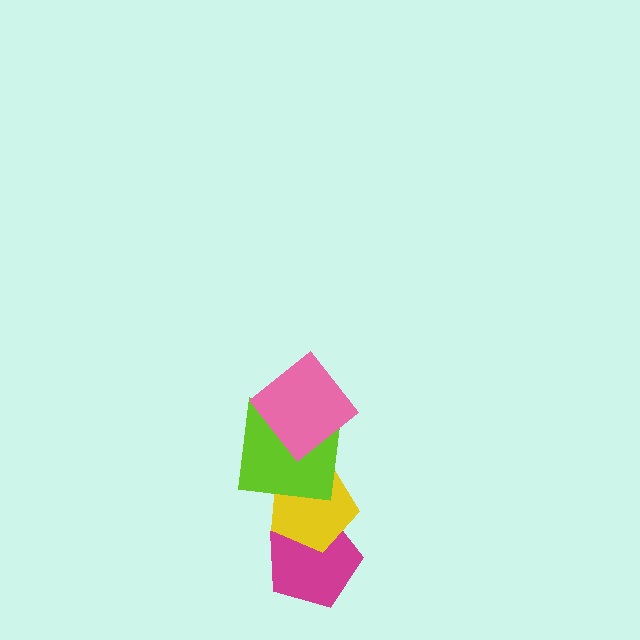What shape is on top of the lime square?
The pink diamond is on top of the lime square.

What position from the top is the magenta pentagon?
The magenta pentagon is 4th from the top.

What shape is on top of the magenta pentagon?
The yellow pentagon is on top of the magenta pentagon.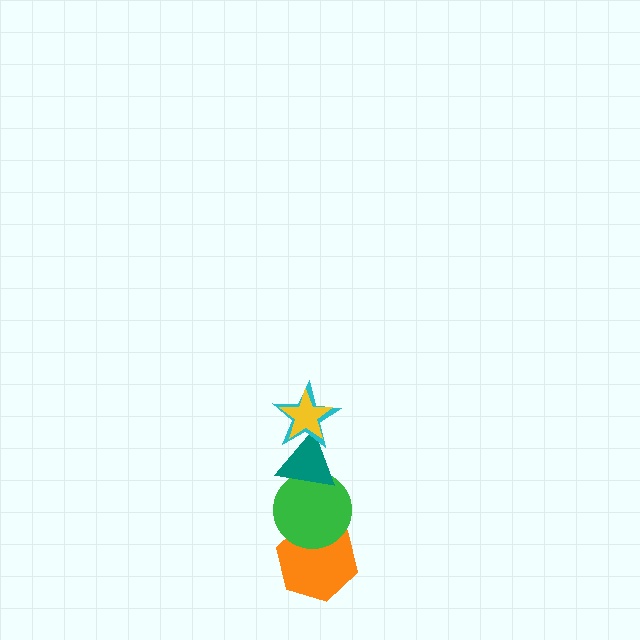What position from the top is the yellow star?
The yellow star is 1st from the top.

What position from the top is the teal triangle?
The teal triangle is 3rd from the top.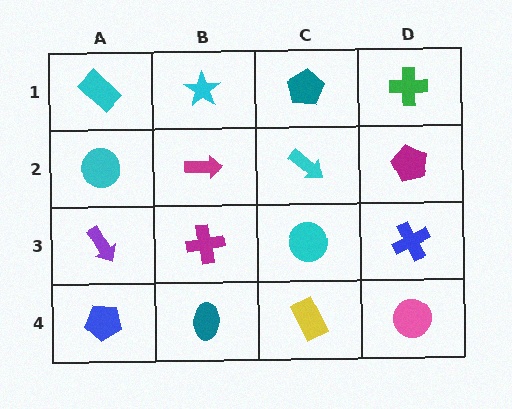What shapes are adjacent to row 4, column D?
A blue cross (row 3, column D), a yellow rectangle (row 4, column C).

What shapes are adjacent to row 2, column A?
A cyan rectangle (row 1, column A), a purple arrow (row 3, column A), a magenta arrow (row 2, column B).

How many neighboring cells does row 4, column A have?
2.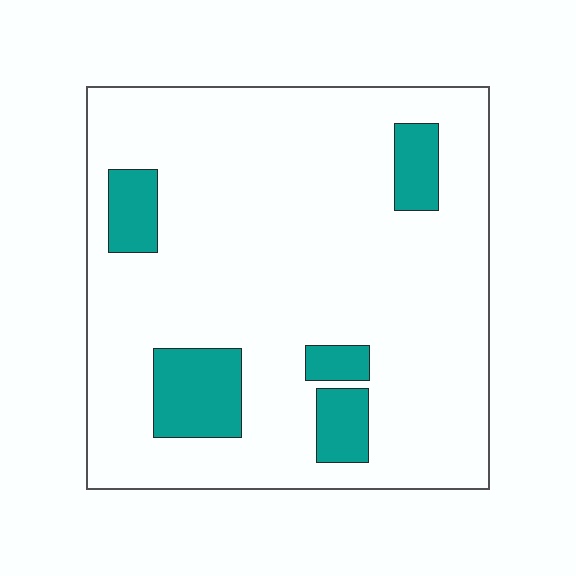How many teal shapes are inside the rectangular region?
5.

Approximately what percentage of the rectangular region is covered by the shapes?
Approximately 15%.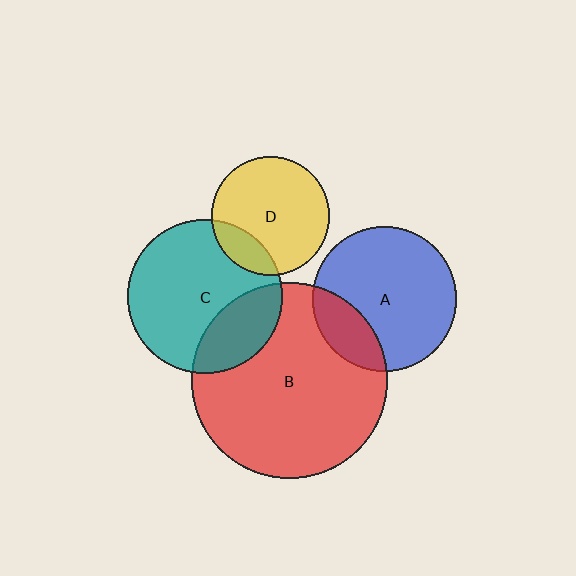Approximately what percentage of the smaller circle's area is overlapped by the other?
Approximately 20%.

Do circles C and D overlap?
Yes.